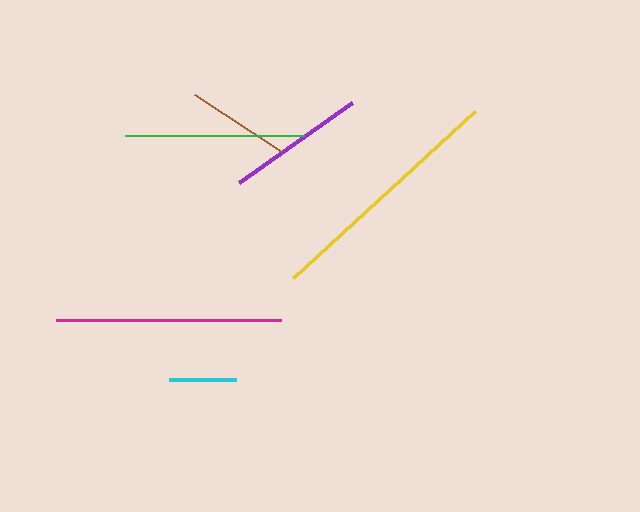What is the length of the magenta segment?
The magenta segment is approximately 225 pixels long.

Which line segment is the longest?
The yellow line is the longest at approximately 248 pixels.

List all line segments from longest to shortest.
From longest to shortest: yellow, magenta, green, purple, brown, cyan.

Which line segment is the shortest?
The cyan line is the shortest at approximately 68 pixels.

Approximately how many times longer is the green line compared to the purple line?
The green line is approximately 1.3 times the length of the purple line.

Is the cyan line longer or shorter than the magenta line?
The magenta line is longer than the cyan line.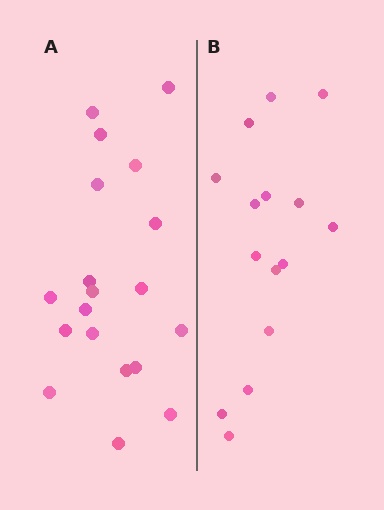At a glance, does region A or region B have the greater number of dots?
Region A (the left region) has more dots.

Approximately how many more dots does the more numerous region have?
Region A has about 4 more dots than region B.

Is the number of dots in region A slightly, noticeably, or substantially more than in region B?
Region A has noticeably more, but not dramatically so. The ratio is roughly 1.3 to 1.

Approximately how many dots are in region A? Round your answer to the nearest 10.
About 20 dots. (The exact count is 19, which rounds to 20.)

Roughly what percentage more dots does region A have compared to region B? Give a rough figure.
About 25% more.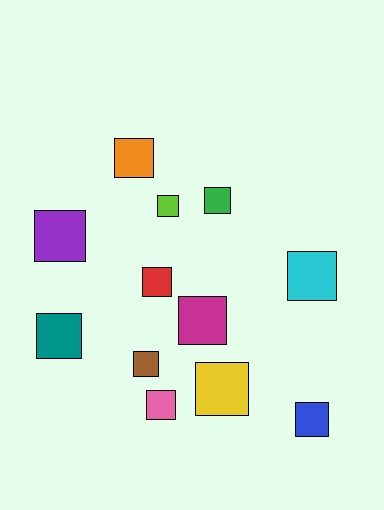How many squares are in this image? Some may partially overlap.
There are 12 squares.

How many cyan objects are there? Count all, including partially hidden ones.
There is 1 cyan object.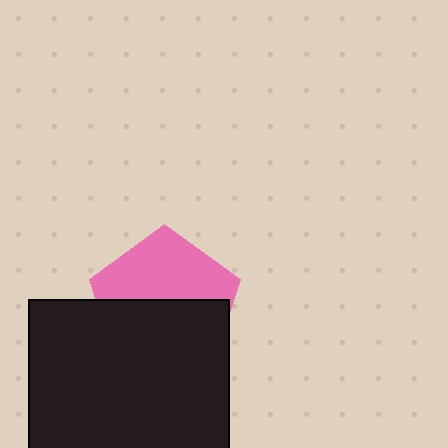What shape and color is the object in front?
The object in front is a black square.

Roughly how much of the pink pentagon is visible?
About half of it is visible (roughly 47%).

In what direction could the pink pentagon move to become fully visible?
The pink pentagon could move up. That would shift it out from behind the black square entirely.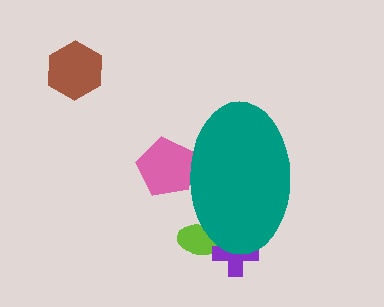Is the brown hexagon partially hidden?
No, the brown hexagon is fully visible.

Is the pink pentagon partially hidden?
Yes, the pink pentagon is partially hidden behind the teal ellipse.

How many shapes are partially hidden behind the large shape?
3 shapes are partially hidden.